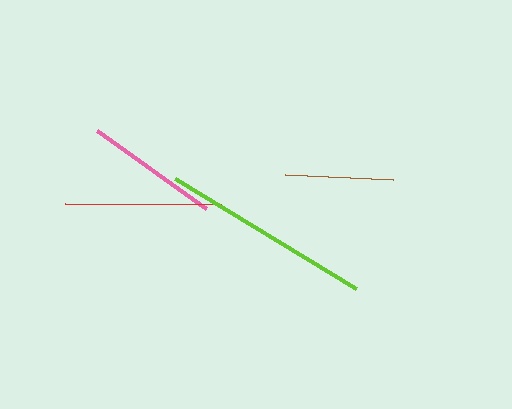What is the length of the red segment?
The red segment is approximately 156 pixels long.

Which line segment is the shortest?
The brown line is the shortest at approximately 109 pixels.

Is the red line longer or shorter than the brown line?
The red line is longer than the brown line.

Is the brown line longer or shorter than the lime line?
The lime line is longer than the brown line.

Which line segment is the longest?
The lime line is the longest at approximately 211 pixels.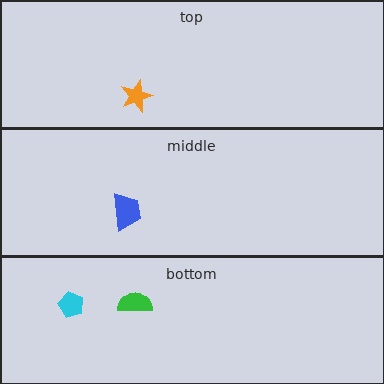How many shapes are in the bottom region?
2.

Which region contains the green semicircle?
The bottom region.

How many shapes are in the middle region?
1.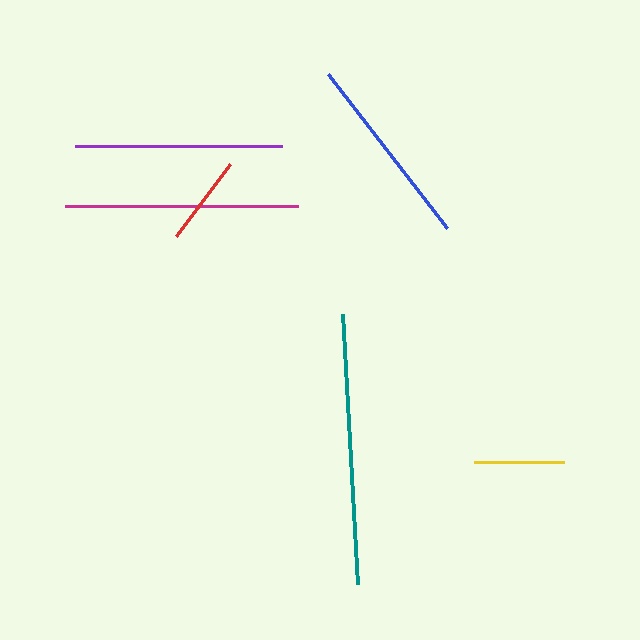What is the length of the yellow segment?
The yellow segment is approximately 90 pixels long.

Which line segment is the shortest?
The yellow line is the shortest at approximately 90 pixels.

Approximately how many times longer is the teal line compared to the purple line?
The teal line is approximately 1.3 times the length of the purple line.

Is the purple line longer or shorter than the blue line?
The purple line is longer than the blue line.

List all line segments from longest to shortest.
From longest to shortest: teal, magenta, purple, blue, red, yellow.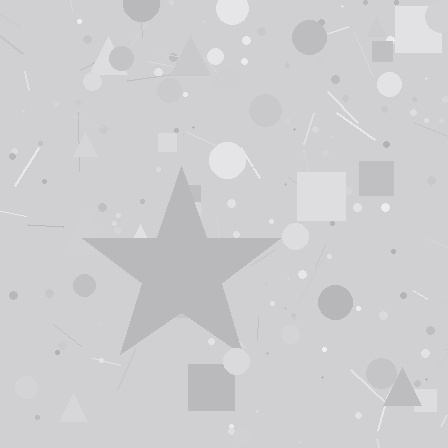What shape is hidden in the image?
A star is hidden in the image.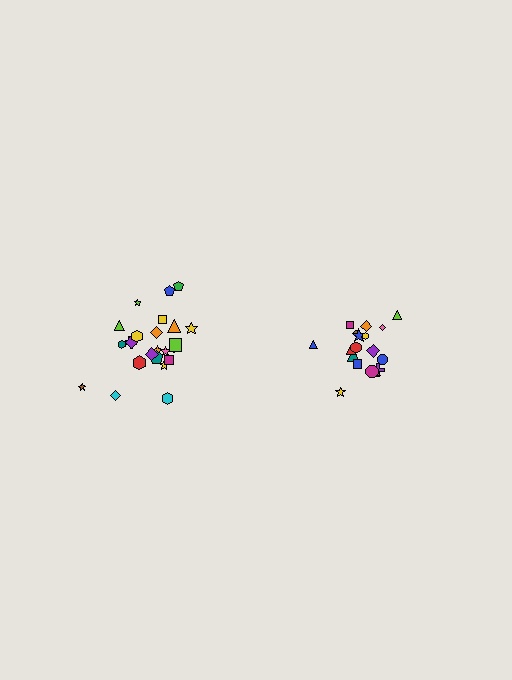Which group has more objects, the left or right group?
The left group.